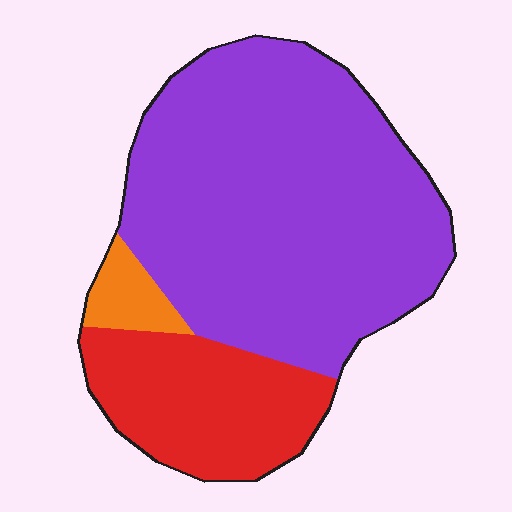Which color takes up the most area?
Purple, at roughly 70%.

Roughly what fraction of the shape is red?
Red covers 24% of the shape.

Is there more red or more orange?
Red.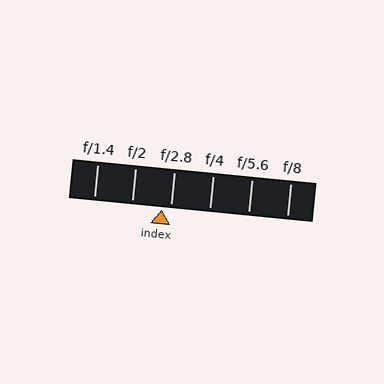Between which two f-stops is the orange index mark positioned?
The index mark is between f/2 and f/2.8.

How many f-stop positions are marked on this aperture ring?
There are 6 f-stop positions marked.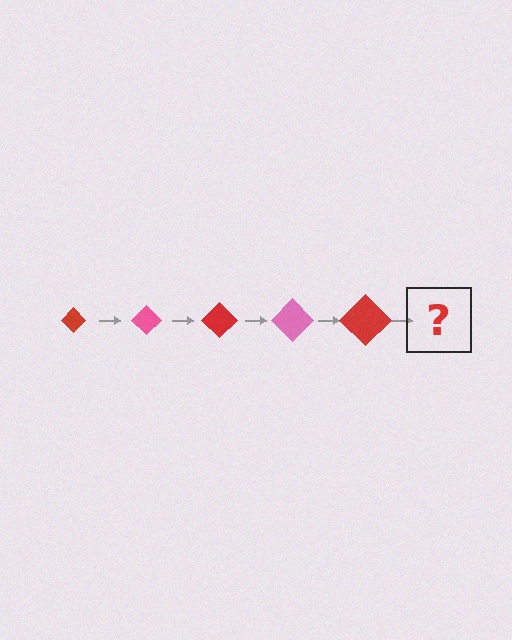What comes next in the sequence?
The next element should be a pink diamond, larger than the previous one.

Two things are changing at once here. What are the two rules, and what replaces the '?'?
The two rules are that the diamond grows larger each step and the color cycles through red and pink. The '?' should be a pink diamond, larger than the previous one.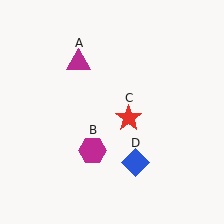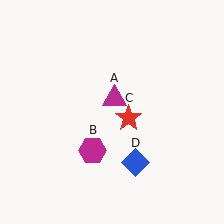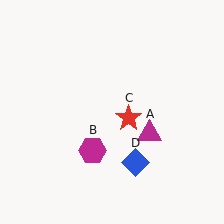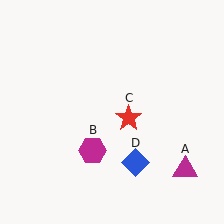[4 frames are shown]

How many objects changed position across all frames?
1 object changed position: magenta triangle (object A).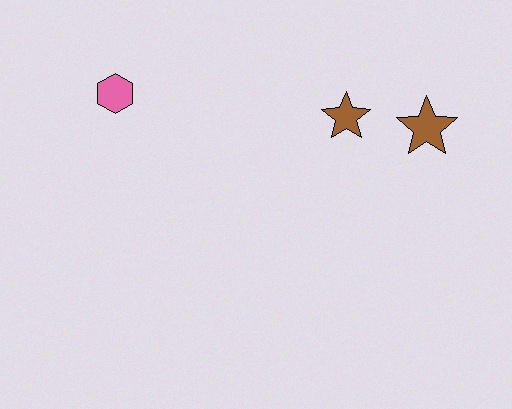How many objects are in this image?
There are 3 objects.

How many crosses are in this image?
There are no crosses.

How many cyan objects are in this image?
There are no cyan objects.